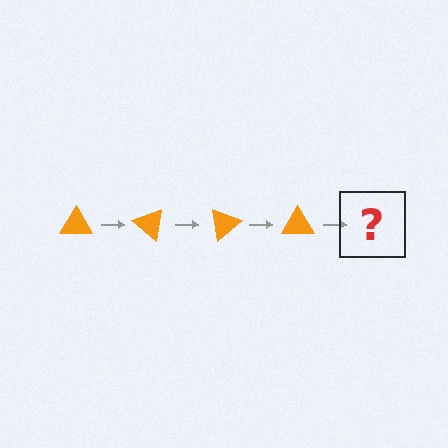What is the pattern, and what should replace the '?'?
The pattern is that the triangle rotates 40 degrees each step. The '?' should be an orange triangle rotated 160 degrees.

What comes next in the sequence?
The next element should be an orange triangle rotated 160 degrees.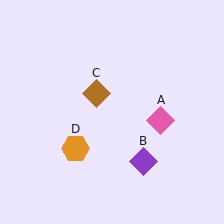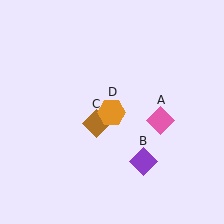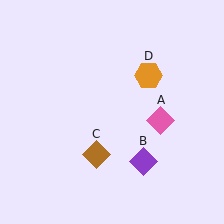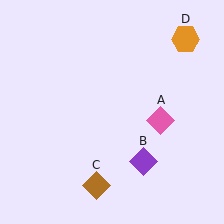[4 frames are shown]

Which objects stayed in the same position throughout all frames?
Pink diamond (object A) and purple diamond (object B) remained stationary.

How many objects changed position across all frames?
2 objects changed position: brown diamond (object C), orange hexagon (object D).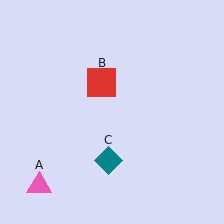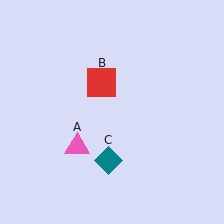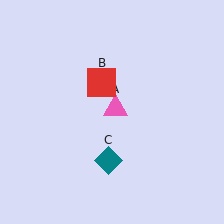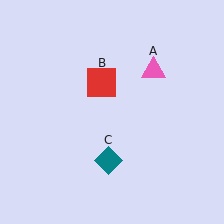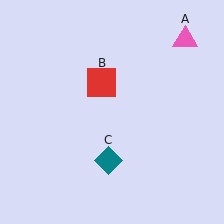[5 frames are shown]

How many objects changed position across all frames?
1 object changed position: pink triangle (object A).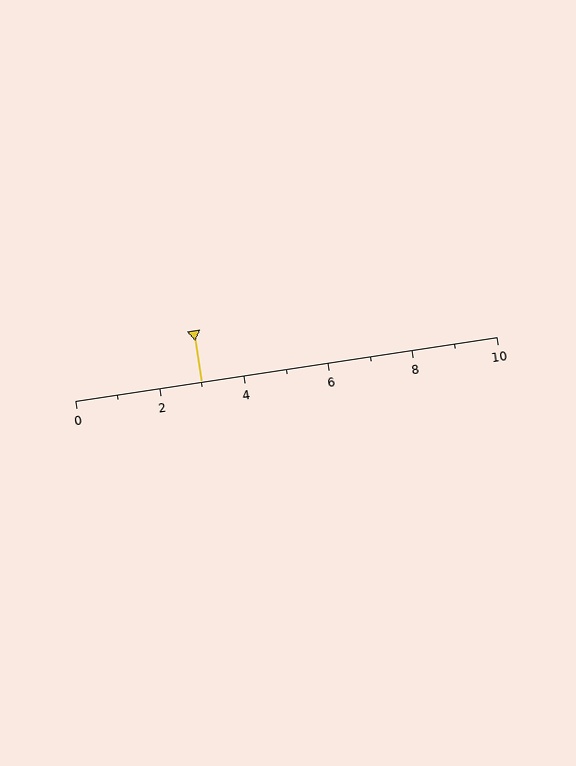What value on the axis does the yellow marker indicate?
The marker indicates approximately 3.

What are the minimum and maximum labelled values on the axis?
The axis runs from 0 to 10.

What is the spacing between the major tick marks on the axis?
The major ticks are spaced 2 apart.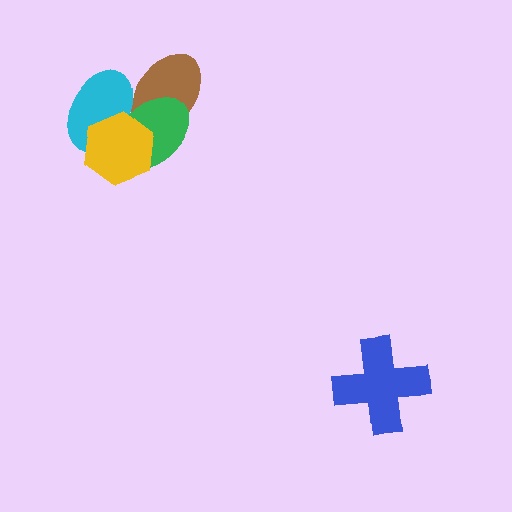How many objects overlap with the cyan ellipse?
3 objects overlap with the cyan ellipse.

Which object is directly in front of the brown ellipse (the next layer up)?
The cyan ellipse is directly in front of the brown ellipse.